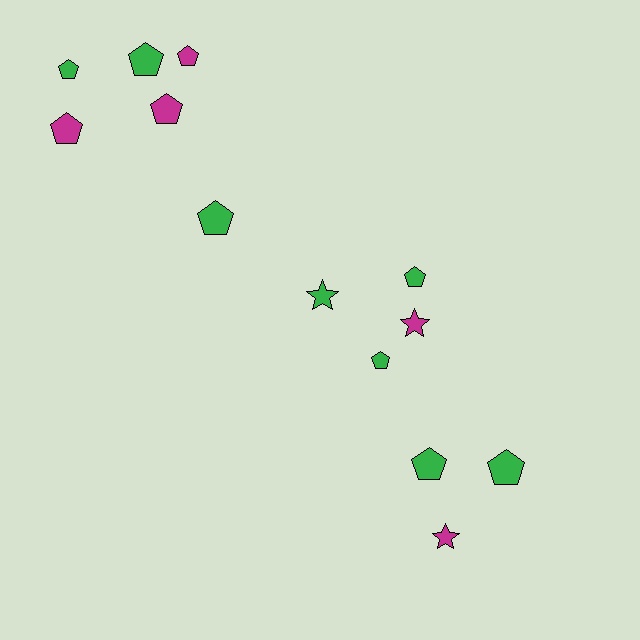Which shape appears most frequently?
Pentagon, with 10 objects.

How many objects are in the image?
There are 13 objects.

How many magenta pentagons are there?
There are 3 magenta pentagons.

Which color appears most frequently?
Green, with 8 objects.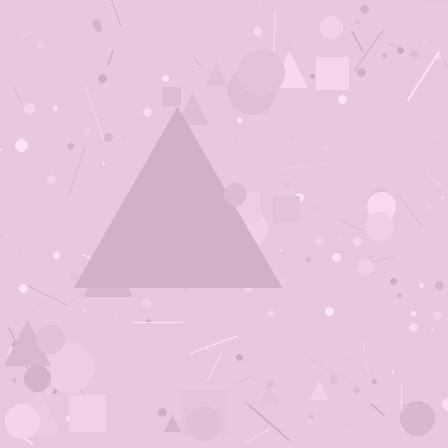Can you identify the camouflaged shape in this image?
The camouflaged shape is a triangle.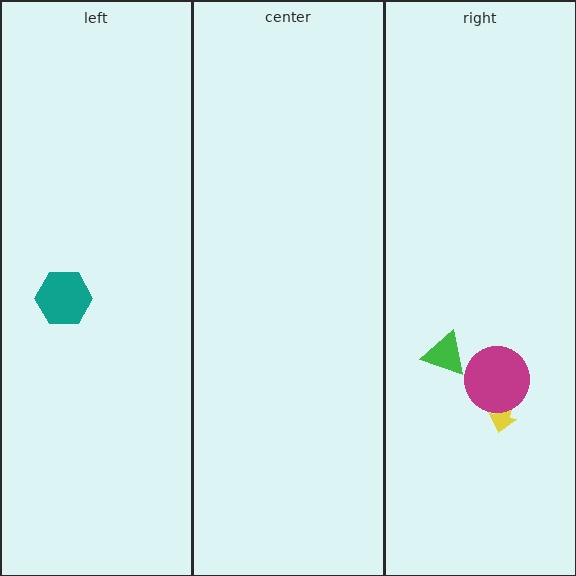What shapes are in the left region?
The teal hexagon.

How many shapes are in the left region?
1.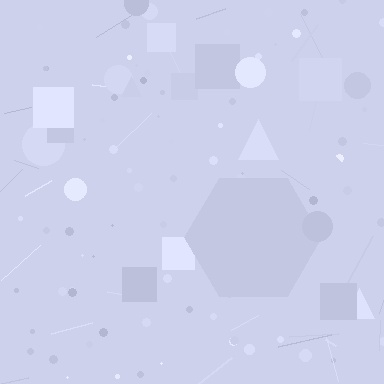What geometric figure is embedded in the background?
A hexagon is embedded in the background.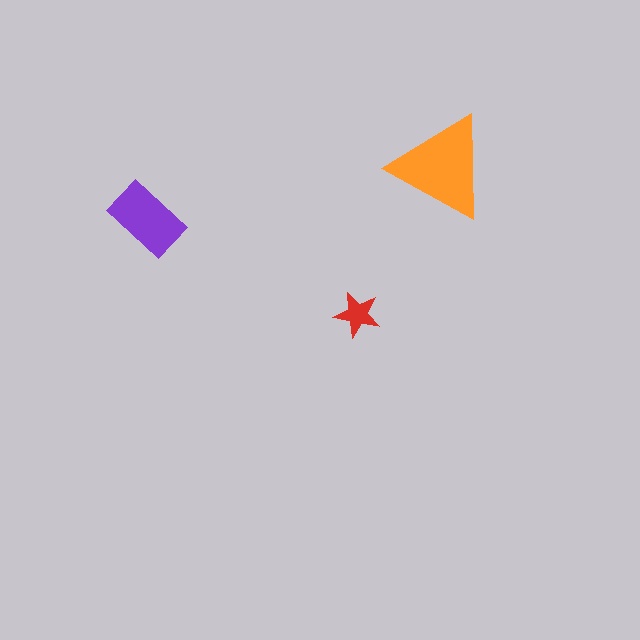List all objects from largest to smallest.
The orange triangle, the purple rectangle, the red star.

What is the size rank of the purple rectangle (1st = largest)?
2nd.